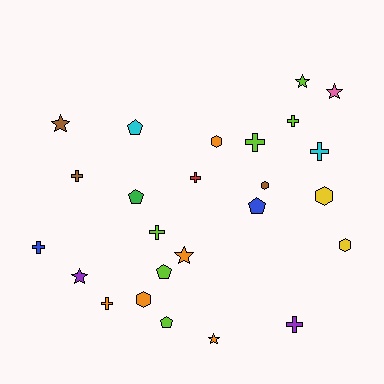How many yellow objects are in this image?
There are 2 yellow objects.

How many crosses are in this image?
There are 9 crosses.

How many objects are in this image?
There are 25 objects.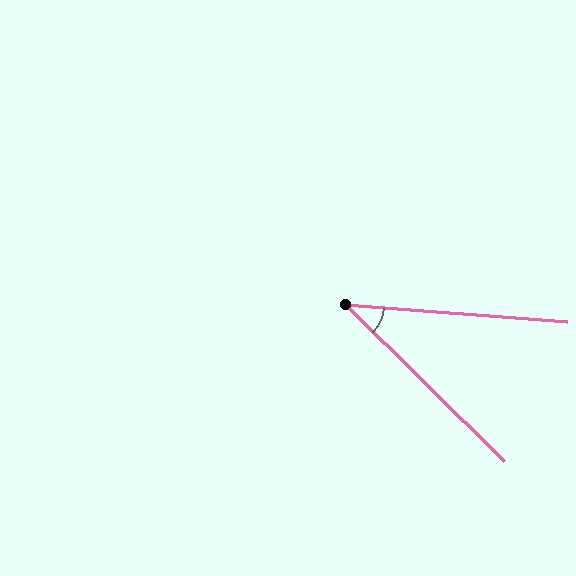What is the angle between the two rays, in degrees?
Approximately 40 degrees.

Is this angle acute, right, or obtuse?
It is acute.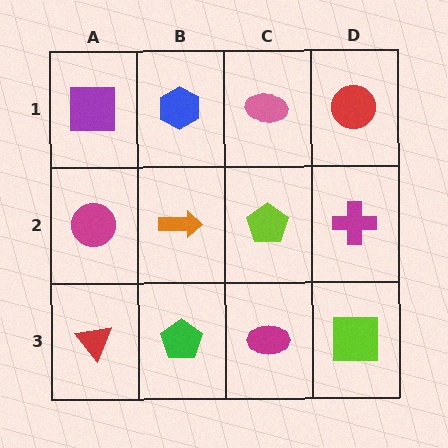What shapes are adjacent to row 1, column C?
A lime pentagon (row 2, column C), a blue hexagon (row 1, column B), a red circle (row 1, column D).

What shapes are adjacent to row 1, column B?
An orange arrow (row 2, column B), a purple square (row 1, column A), a pink ellipse (row 1, column C).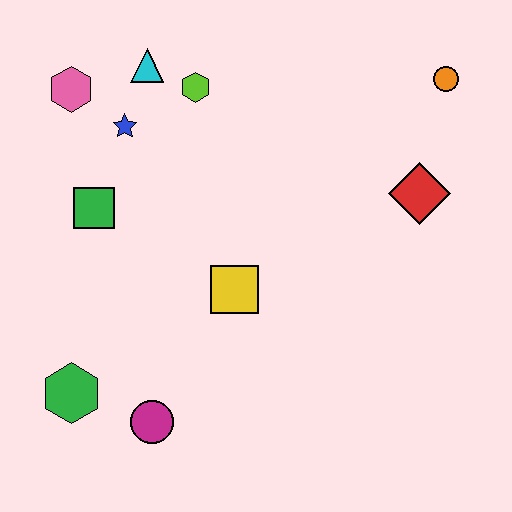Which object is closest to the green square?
The blue star is closest to the green square.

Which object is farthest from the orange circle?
The green hexagon is farthest from the orange circle.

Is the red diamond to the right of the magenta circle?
Yes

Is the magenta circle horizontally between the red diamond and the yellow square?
No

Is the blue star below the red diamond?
No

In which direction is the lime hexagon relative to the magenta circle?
The lime hexagon is above the magenta circle.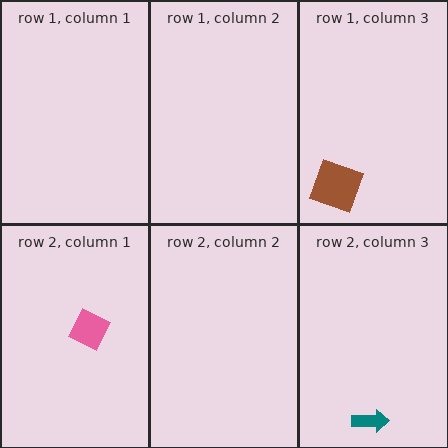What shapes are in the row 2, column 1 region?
The pink diamond.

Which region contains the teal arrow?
The row 2, column 3 region.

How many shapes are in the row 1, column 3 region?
1.